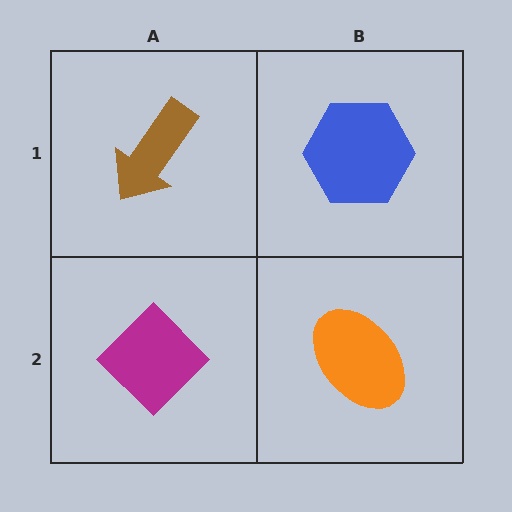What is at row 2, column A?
A magenta diamond.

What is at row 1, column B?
A blue hexagon.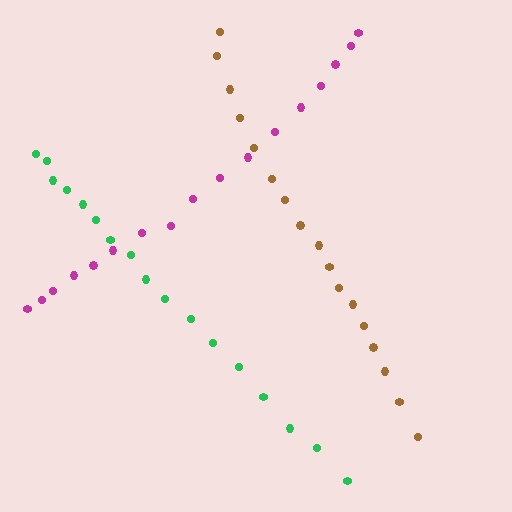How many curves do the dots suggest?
There are 3 distinct paths.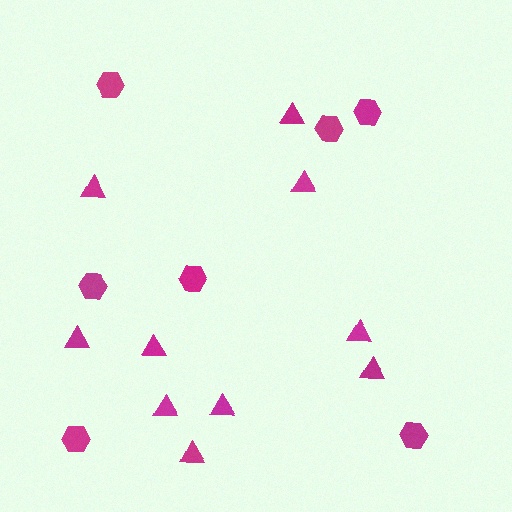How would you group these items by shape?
There are 2 groups: one group of hexagons (7) and one group of triangles (10).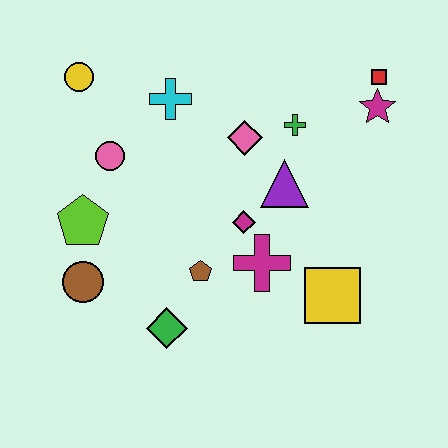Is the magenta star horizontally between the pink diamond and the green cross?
No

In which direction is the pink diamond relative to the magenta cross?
The pink diamond is above the magenta cross.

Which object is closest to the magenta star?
The red square is closest to the magenta star.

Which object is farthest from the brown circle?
The red square is farthest from the brown circle.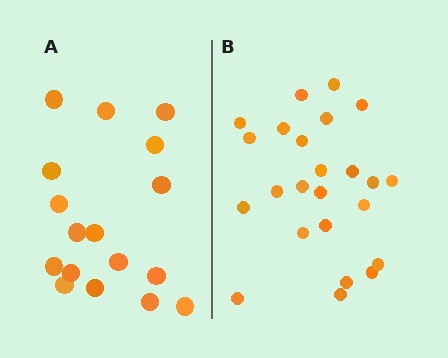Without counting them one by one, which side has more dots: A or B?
Region B (the right region) has more dots.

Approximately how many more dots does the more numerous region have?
Region B has roughly 8 or so more dots than region A.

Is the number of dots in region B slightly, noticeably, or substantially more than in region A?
Region B has noticeably more, but not dramatically so. The ratio is roughly 1.4 to 1.